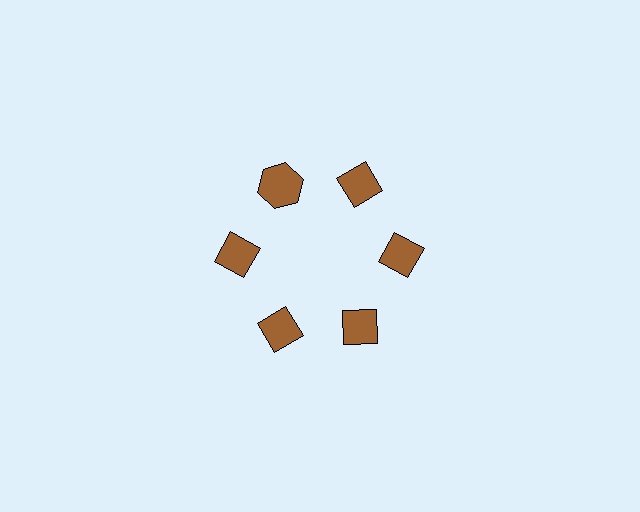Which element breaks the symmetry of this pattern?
The brown hexagon at roughly the 11 o'clock position breaks the symmetry. All other shapes are brown diamonds.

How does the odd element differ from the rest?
It has a different shape: hexagon instead of diamond.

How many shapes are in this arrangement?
There are 6 shapes arranged in a ring pattern.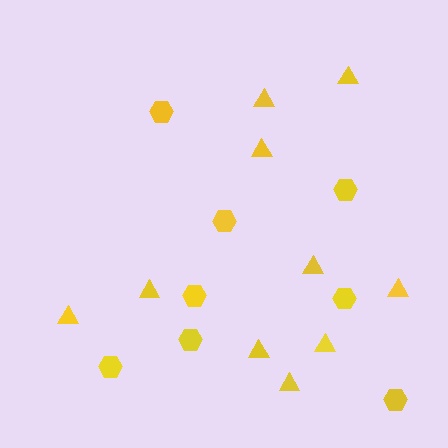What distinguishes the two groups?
There are 2 groups: one group of hexagons (8) and one group of triangles (10).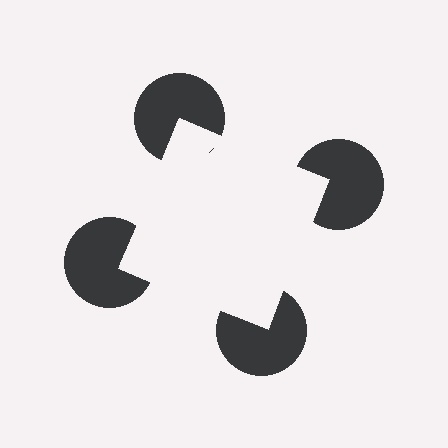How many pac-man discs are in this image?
There are 4 — one at each vertex of the illusory square.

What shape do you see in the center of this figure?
An illusory square — its edges are inferred from the aligned wedge cuts in the pac-man discs, not physically drawn.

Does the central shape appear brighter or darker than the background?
It typically appears slightly brighter than the background, even though no actual brightness change is drawn.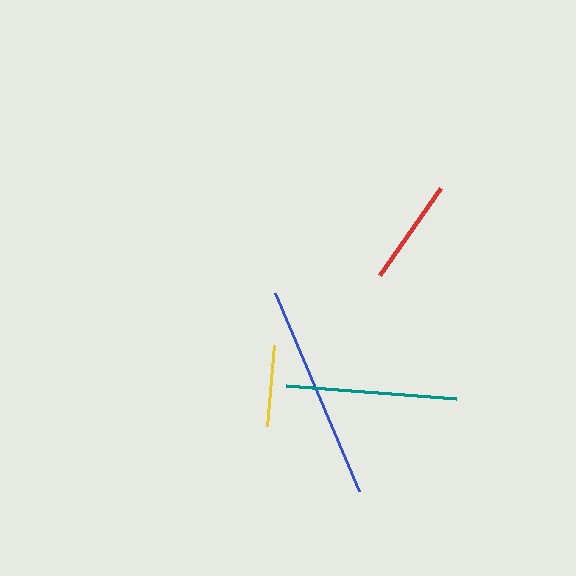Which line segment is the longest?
The blue line is the longest at approximately 215 pixels.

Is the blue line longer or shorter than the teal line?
The blue line is longer than the teal line.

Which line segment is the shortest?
The yellow line is the shortest at approximately 81 pixels.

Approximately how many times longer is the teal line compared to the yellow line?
The teal line is approximately 2.1 times the length of the yellow line.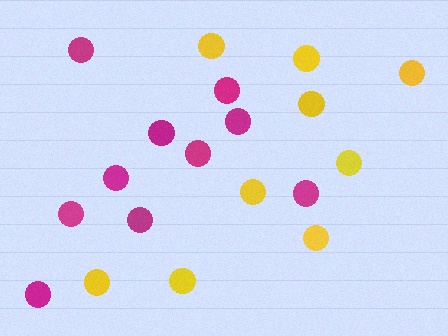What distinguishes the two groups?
There are 2 groups: one group of magenta circles (10) and one group of yellow circles (9).